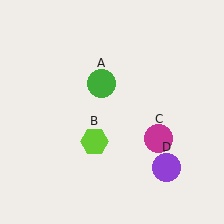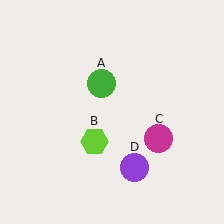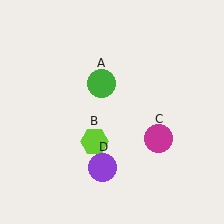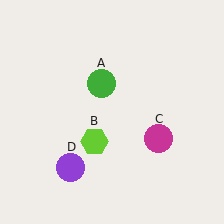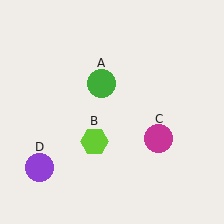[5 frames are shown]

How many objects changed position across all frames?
1 object changed position: purple circle (object D).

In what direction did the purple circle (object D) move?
The purple circle (object D) moved left.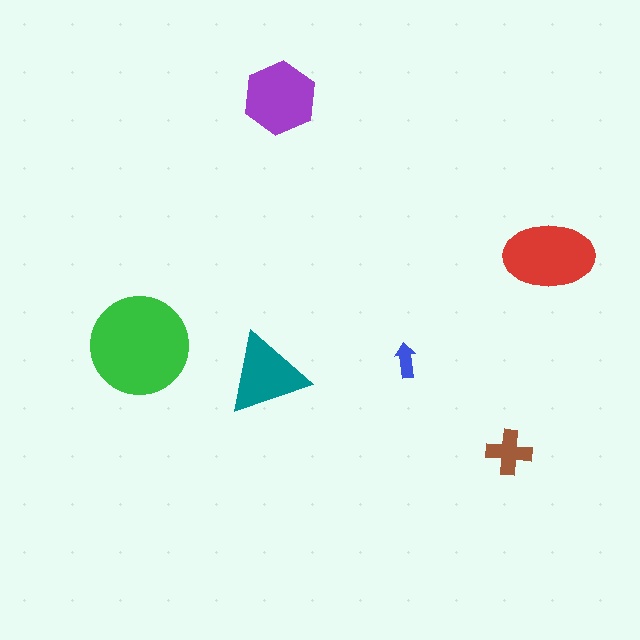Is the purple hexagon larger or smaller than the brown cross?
Larger.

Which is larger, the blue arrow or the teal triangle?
The teal triangle.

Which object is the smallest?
The blue arrow.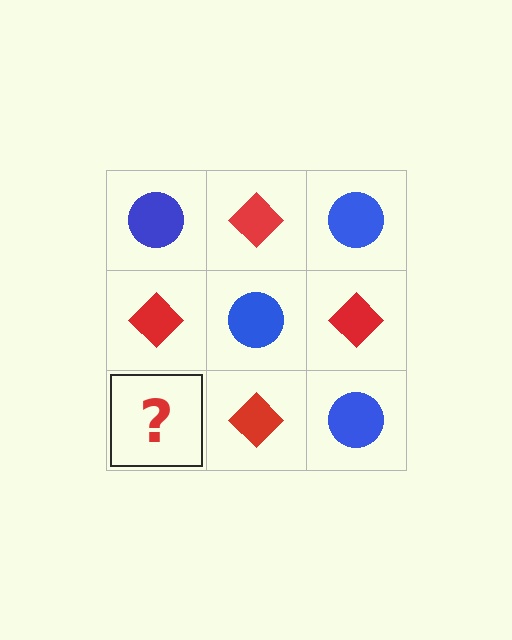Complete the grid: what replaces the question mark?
The question mark should be replaced with a blue circle.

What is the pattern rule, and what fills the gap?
The rule is that it alternates blue circle and red diamond in a checkerboard pattern. The gap should be filled with a blue circle.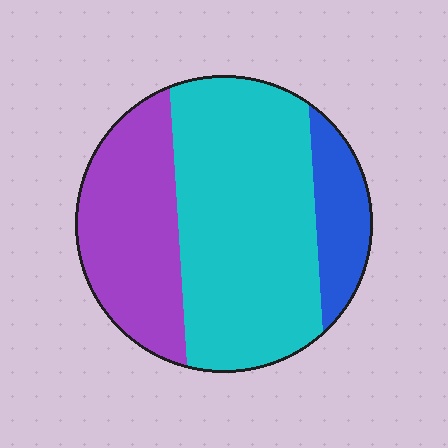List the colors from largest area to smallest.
From largest to smallest: cyan, purple, blue.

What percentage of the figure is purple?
Purple takes up between a quarter and a half of the figure.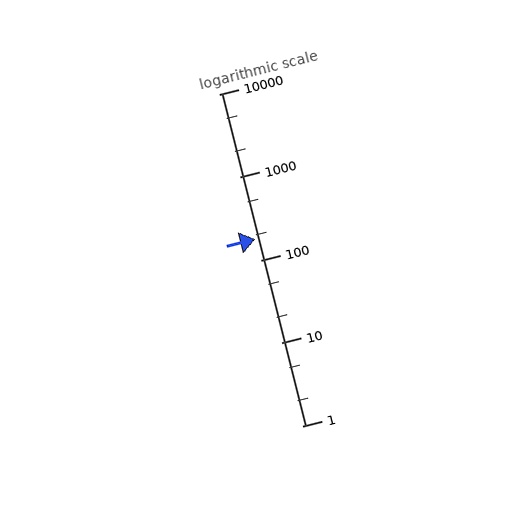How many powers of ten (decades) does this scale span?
The scale spans 4 decades, from 1 to 10000.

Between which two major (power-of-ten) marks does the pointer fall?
The pointer is between 100 and 1000.